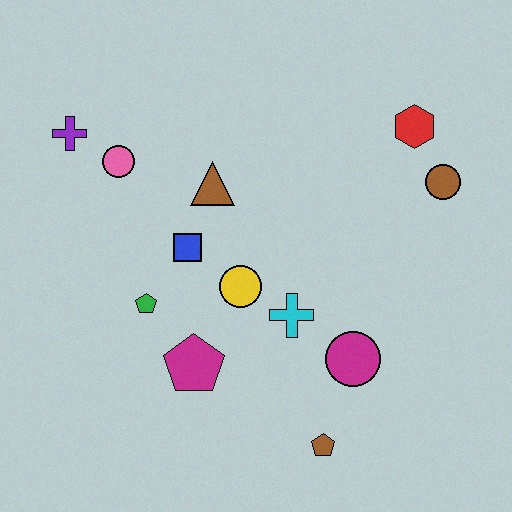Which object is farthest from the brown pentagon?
The purple cross is farthest from the brown pentagon.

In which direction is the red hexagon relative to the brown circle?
The red hexagon is above the brown circle.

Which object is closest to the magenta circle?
The cyan cross is closest to the magenta circle.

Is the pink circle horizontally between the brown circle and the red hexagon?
No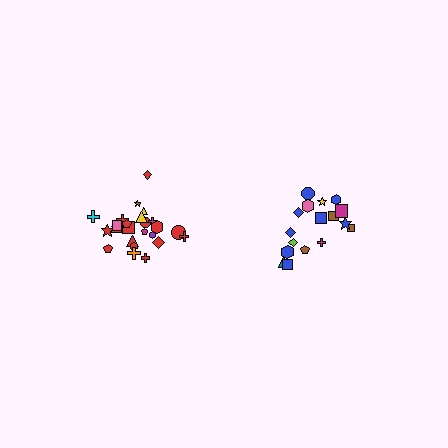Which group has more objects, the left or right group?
The left group.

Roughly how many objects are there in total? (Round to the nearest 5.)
Roughly 45 objects in total.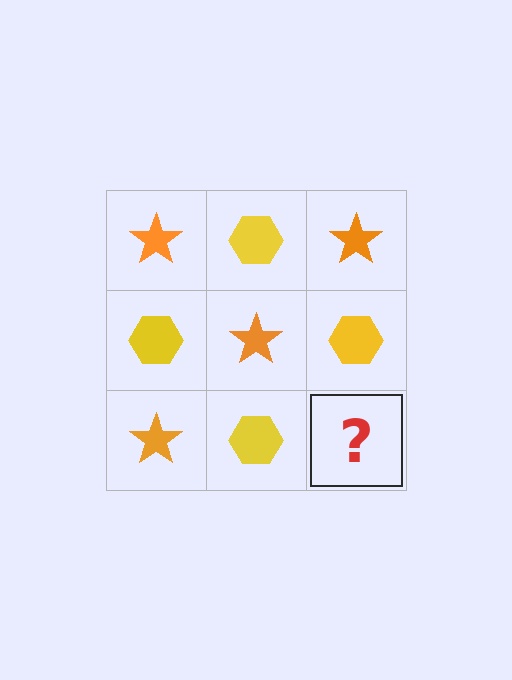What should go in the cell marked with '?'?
The missing cell should contain an orange star.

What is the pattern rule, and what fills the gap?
The rule is that it alternates orange star and yellow hexagon in a checkerboard pattern. The gap should be filled with an orange star.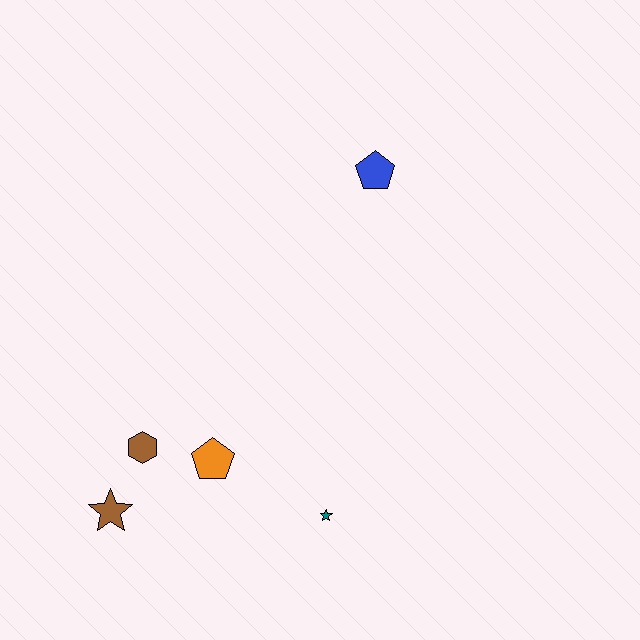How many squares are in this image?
There are no squares.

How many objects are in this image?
There are 5 objects.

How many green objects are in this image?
There are no green objects.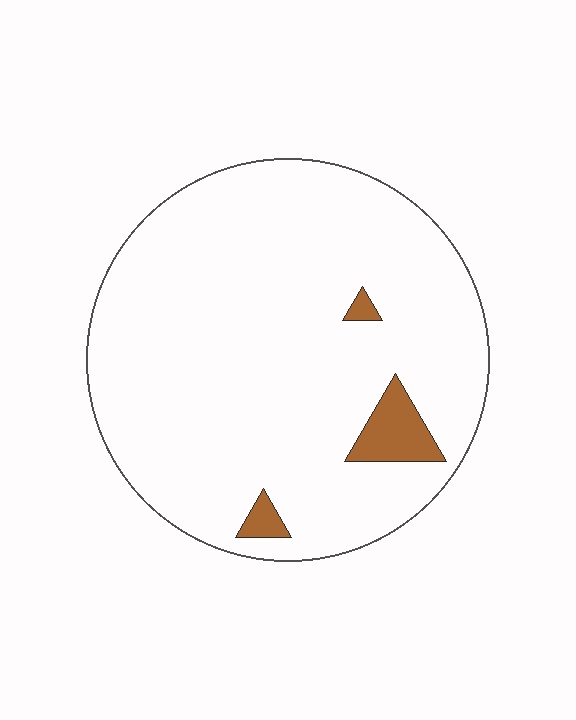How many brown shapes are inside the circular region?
3.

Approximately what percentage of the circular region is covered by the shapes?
Approximately 5%.